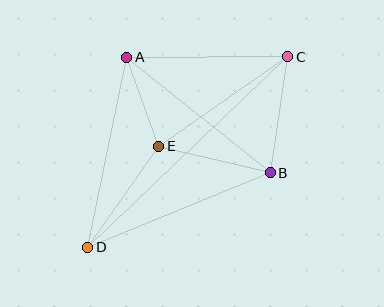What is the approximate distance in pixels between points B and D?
The distance between B and D is approximately 197 pixels.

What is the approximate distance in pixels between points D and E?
The distance between D and E is approximately 123 pixels.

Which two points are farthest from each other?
Points C and D are farthest from each other.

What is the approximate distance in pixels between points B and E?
The distance between B and E is approximately 115 pixels.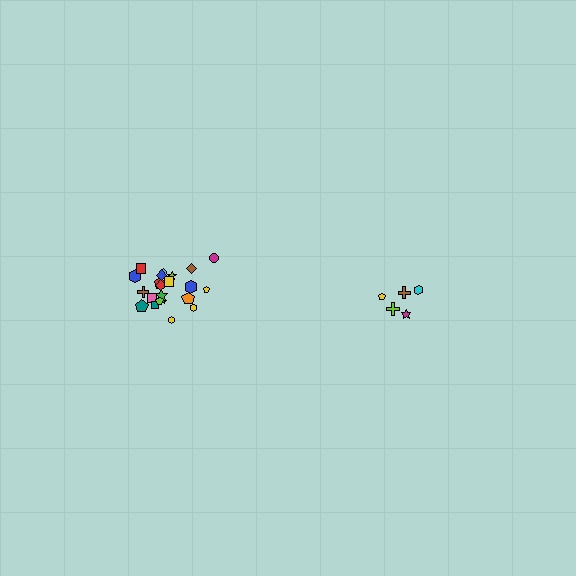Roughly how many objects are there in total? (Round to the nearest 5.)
Roughly 25 objects in total.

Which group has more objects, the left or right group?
The left group.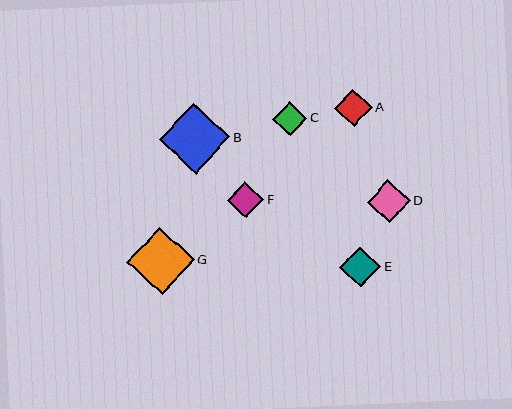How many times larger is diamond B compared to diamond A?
Diamond B is approximately 1.9 times the size of diamond A.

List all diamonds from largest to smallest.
From largest to smallest: B, G, D, E, A, F, C.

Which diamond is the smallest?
Diamond C is the smallest with a size of approximately 34 pixels.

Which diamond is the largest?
Diamond B is the largest with a size of approximately 70 pixels.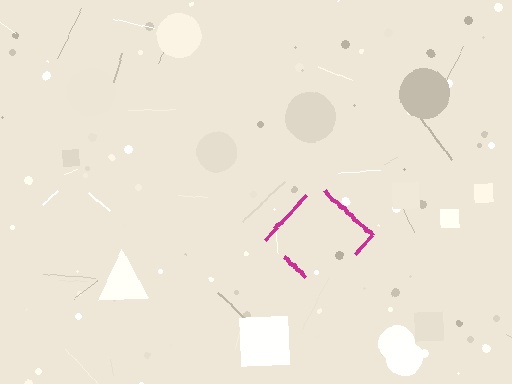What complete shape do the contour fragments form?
The contour fragments form a diamond.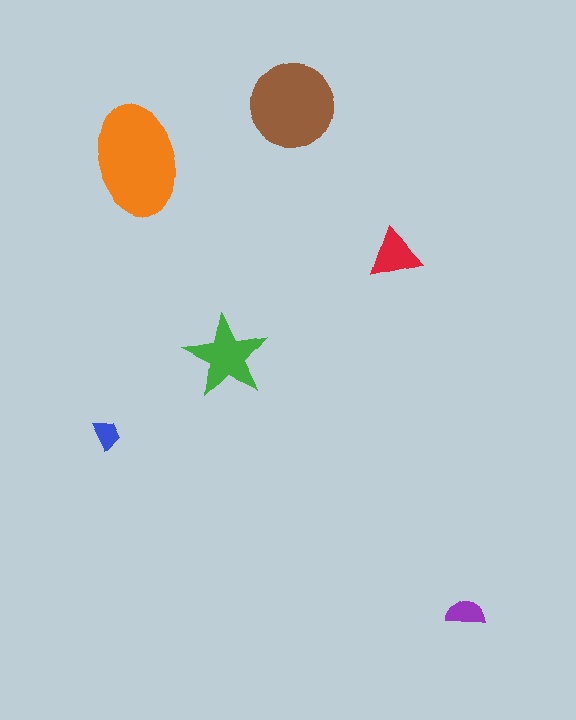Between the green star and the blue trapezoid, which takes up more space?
The green star.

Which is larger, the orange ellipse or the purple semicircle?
The orange ellipse.